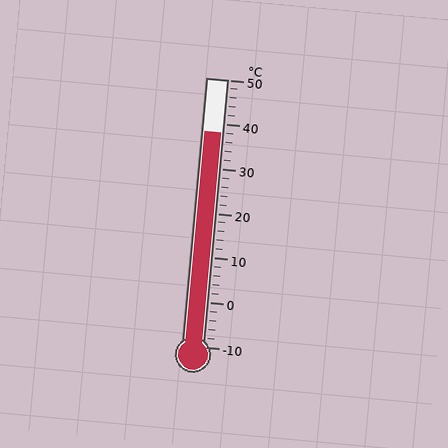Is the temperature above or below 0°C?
The temperature is above 0°C.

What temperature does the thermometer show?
The thermometer shows approximately 38°C.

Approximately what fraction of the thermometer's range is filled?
The thermometer is filled to approximately 80% of its range.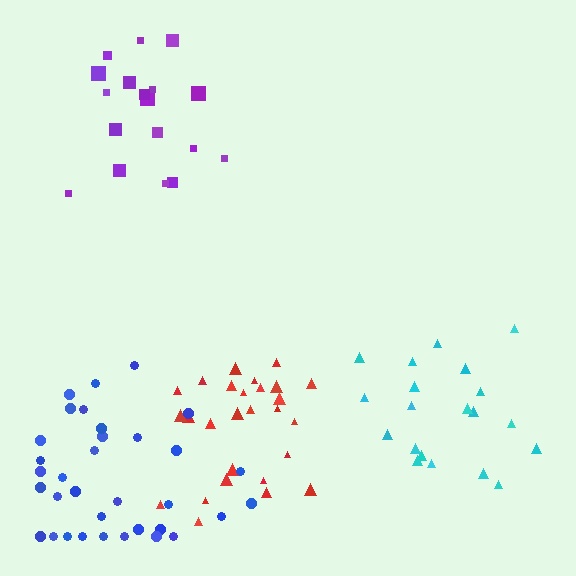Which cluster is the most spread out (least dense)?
Purple.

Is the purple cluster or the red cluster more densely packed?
Red.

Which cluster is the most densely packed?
Cyan.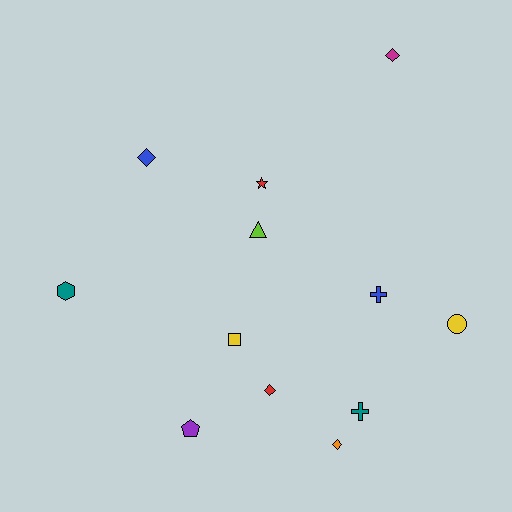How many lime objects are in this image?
There is 1 lime object.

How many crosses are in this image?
There are 2 crosses.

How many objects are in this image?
There are 12 objects.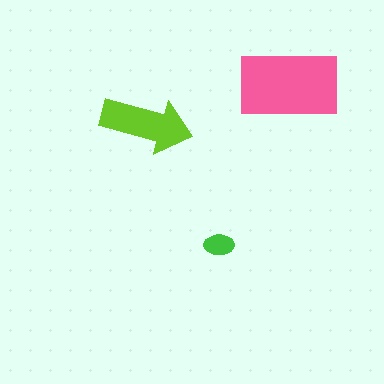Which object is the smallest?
The green ellipse.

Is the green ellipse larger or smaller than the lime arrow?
Smaller.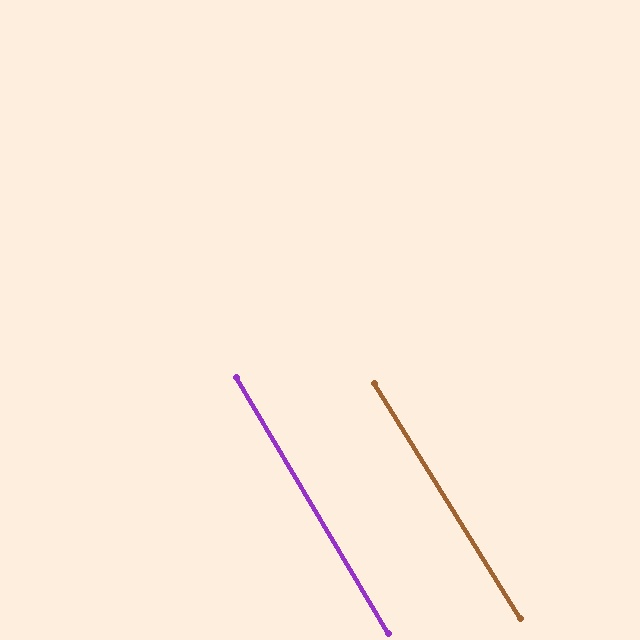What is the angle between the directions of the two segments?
Approximately 1 degree.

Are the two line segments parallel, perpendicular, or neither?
Parallel — their directions differ by only 1.2°.